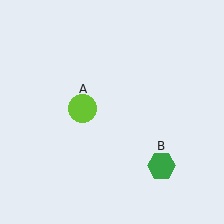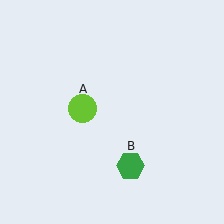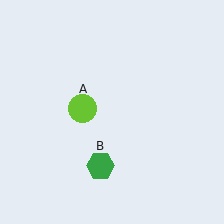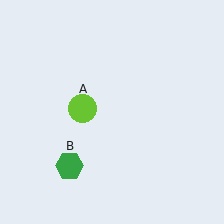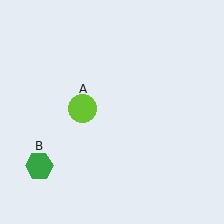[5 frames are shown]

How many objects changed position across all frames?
1 object changed position: green hexagon (object B).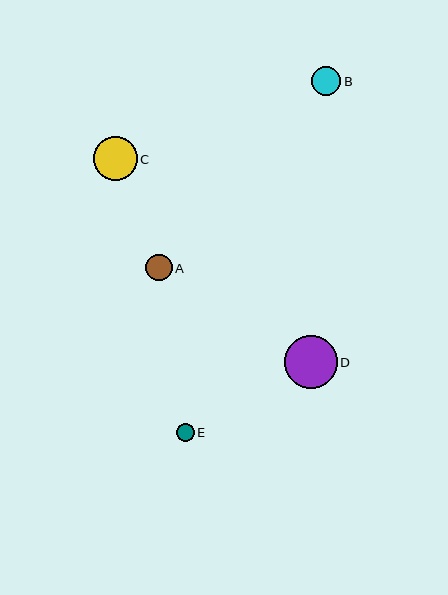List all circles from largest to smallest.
From largest to smallest: D, C, B, A, E.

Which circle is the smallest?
Circle E is the smallest with a size of approximately 17 pixels.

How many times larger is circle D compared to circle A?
Circle D is approximately 2.0 times the size of circle A.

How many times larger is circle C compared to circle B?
Circle C is approximately 1.5 times the size of circle B.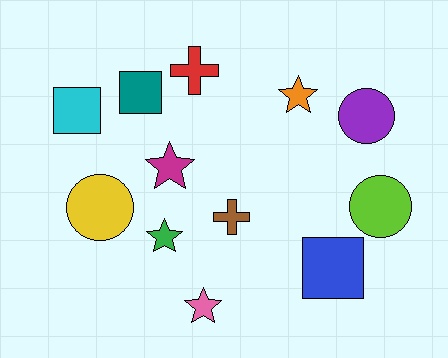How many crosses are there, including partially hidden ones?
There are 2 crosses.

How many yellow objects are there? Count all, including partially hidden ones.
There is 1 yellow object.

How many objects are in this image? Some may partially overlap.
There are 12 objects.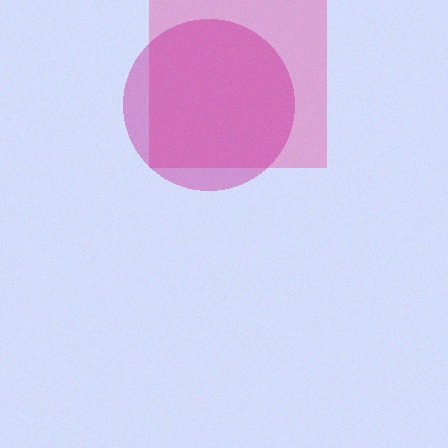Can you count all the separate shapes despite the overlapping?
Yes, there are 2 separate shapes.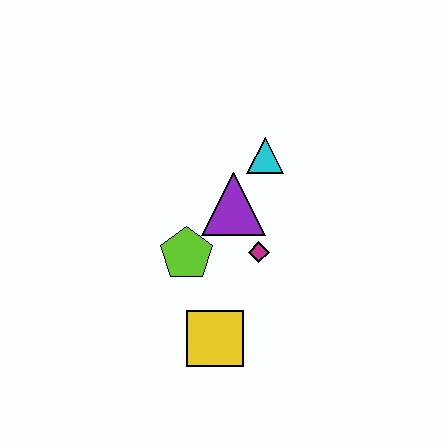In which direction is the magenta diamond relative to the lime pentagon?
The magenta diamond is to the right of the lime pentagon.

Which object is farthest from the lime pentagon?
The cyan triangle is farthest from the lime pentagon.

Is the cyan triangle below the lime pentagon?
No